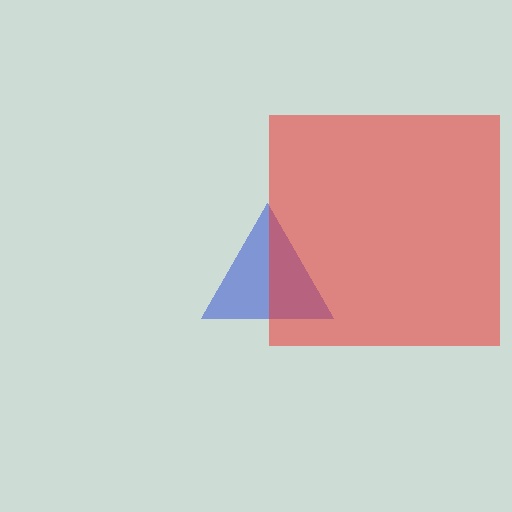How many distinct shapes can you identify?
There are 2 distinct shapes: a blue triangle, a red square.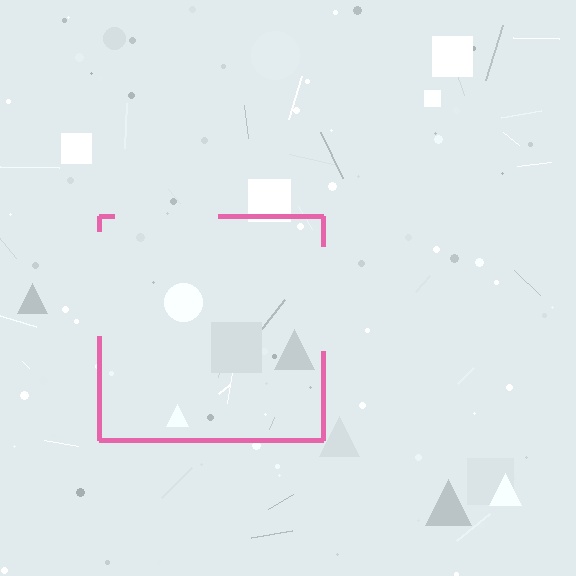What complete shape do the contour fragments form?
The contour fragments form a square.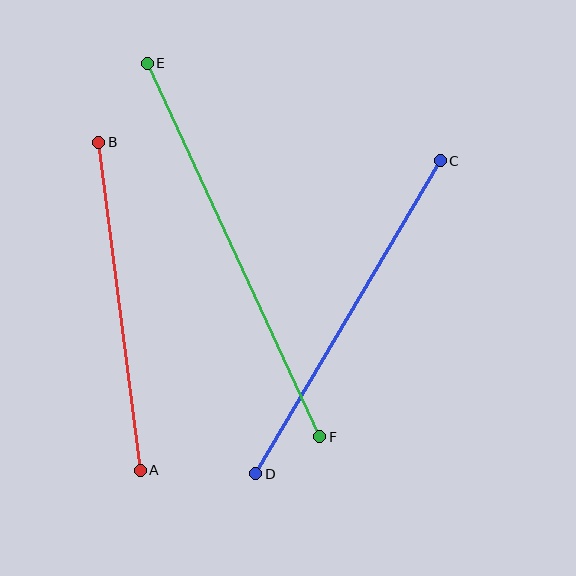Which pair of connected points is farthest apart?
Points E and F are farthest apart.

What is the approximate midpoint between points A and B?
The midpoint is at approximately (120, 306) pixels.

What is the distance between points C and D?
The distance is approximately 363 pixels.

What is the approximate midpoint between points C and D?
The midpoint is at approximately (348, 317) pixels.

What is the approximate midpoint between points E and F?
The midpoint is at approximately (234, 250) pixels.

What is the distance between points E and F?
The distance is approximately 411 pixels.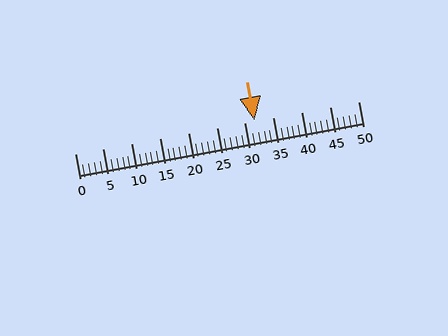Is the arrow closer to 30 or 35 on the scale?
The arrow is closer to 30.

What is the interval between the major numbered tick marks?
The major tick marks are spaced 5 units apart.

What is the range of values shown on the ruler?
The ruler shows values from 0 to 50.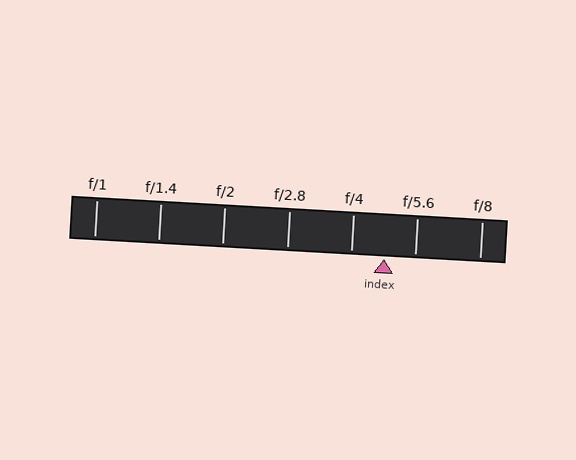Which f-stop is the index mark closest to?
The index mark is closest to f/5.6.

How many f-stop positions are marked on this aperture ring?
There are 7 f-stop positions marked.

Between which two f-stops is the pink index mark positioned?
The index mark is between f/4 and f/5.6.